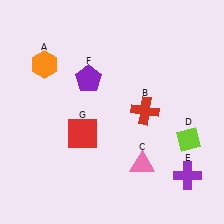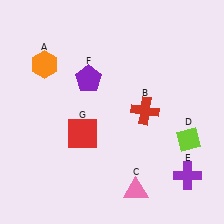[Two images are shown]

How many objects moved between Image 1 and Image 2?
1 object moved between the two images.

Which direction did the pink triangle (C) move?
The pink triangle (C) moved down.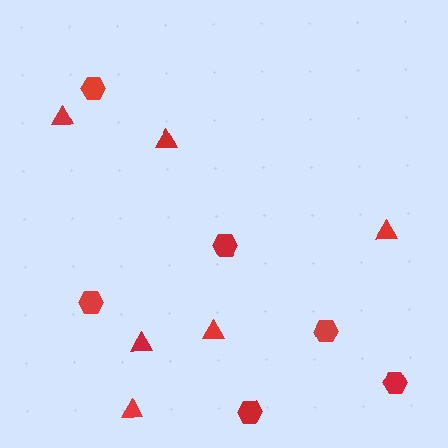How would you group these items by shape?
There are 2 groups: one group of hexagons (6) and one group of triangles (6).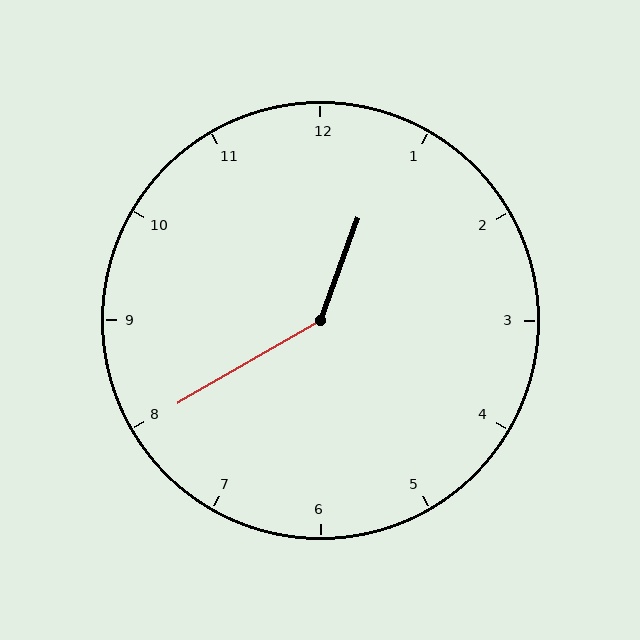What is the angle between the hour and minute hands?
Approximately 140 degrees.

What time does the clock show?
12:40.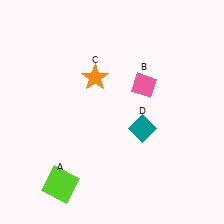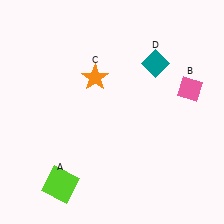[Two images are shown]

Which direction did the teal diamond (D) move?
The teal diamond (D) moved up.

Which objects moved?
The objects that moved are: the pink diamond (B), the teal diamond (D).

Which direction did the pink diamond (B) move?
The pink diamond (B) moved right.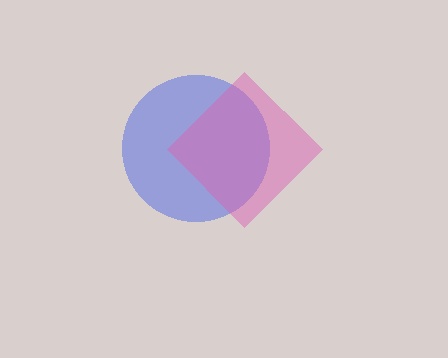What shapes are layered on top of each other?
The layered shapes are: a blue circle, a pink diamond.